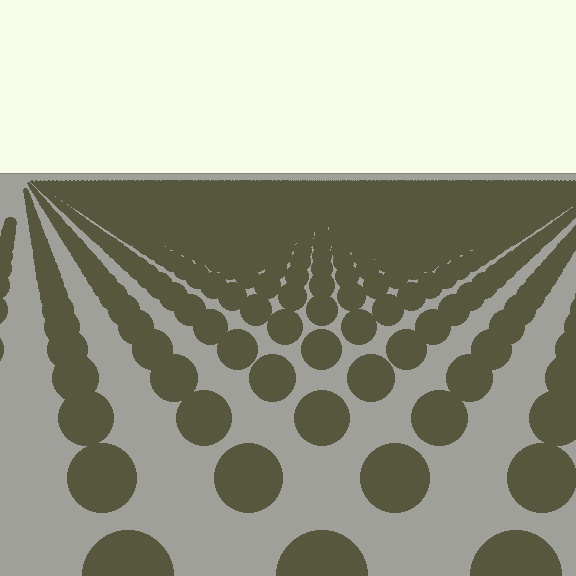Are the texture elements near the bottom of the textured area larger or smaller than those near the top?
Larger. Near the bottom, elements are closer to the viewer and appear at a bigger on-screen size.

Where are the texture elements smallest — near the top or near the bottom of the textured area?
Near the top.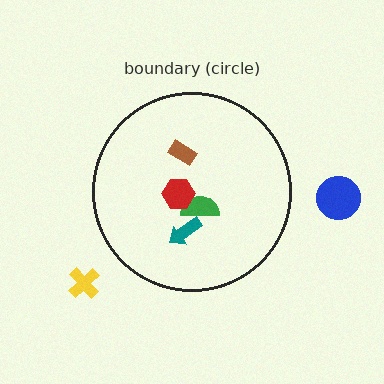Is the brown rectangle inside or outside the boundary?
Inside.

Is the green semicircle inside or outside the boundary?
Inside.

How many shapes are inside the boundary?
4 inside, 2 outside.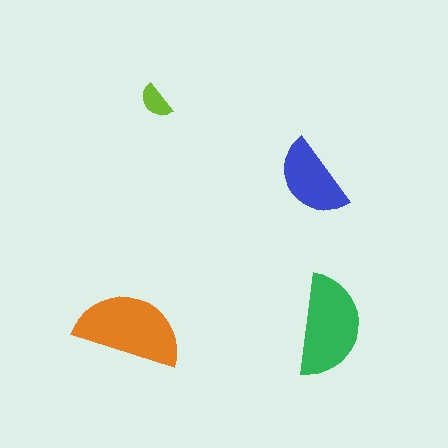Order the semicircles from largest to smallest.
the orange one, the green one, the blue one, the lime one.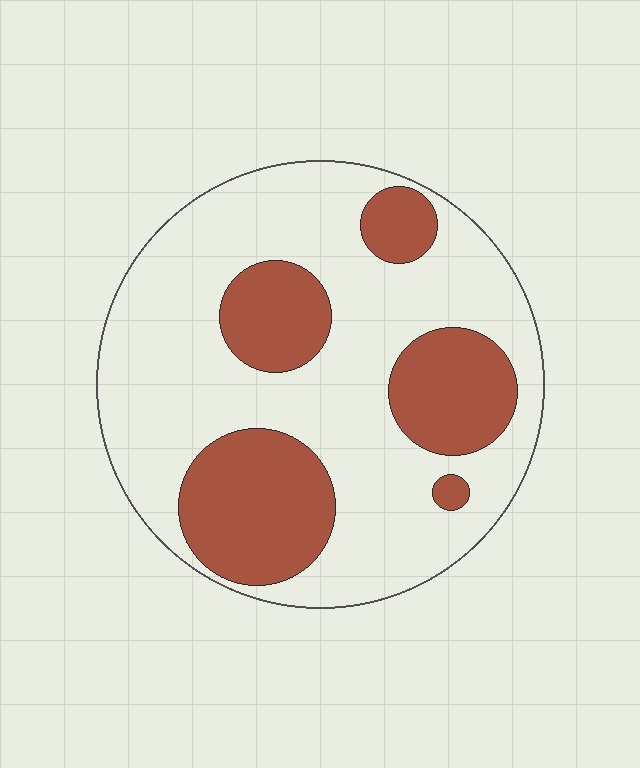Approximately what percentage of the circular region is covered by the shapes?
Approximately 30%.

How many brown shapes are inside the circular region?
5.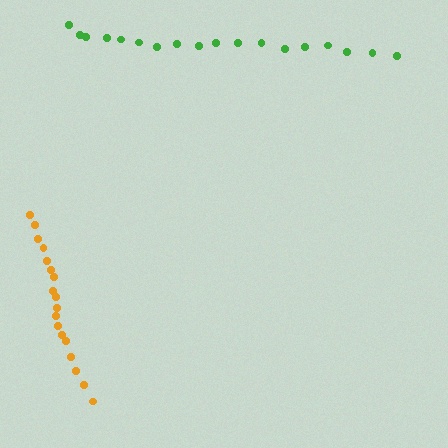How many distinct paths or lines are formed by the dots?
There are 2 distinct paths.